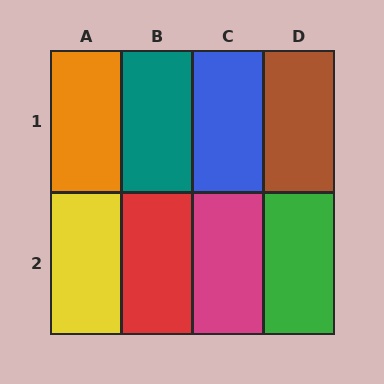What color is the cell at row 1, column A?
Orange.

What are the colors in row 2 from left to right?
Yellow, red, magenta, green.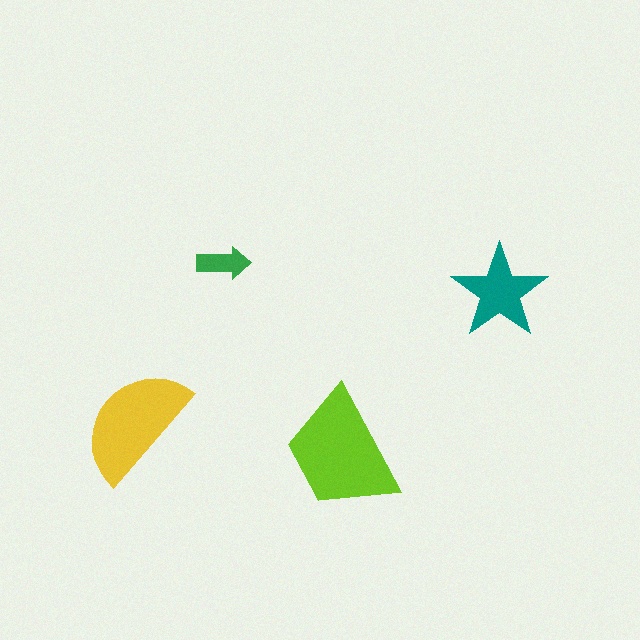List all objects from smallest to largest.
The green arrow, the teal star, the yellow semicircle, the lime trapezoid.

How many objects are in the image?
There are 4 objects in the image.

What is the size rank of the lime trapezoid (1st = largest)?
1st.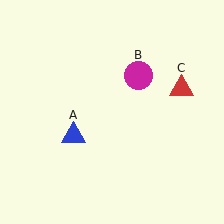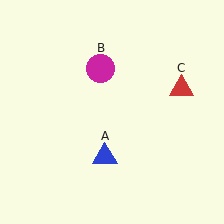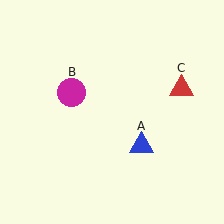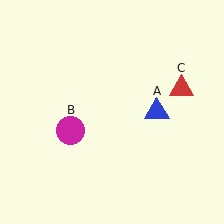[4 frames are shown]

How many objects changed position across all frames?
2 objects changed position: blue triangle (object A), magenta circle (object B).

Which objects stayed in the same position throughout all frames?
Red triangle (object C) remained stationary.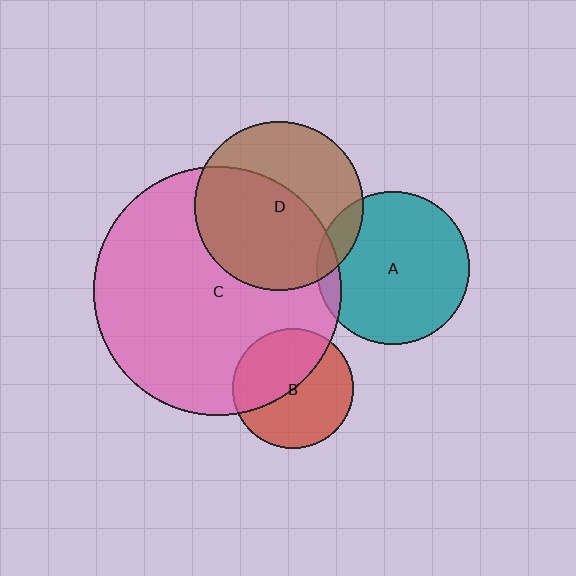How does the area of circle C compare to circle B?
Approximately 4.2 times.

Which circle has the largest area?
Circle C (pink).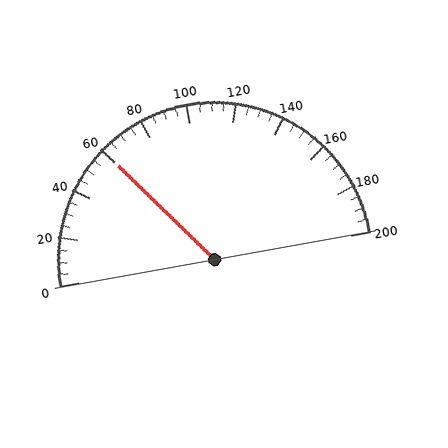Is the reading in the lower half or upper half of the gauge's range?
The reading is in the lower half of the range (0 to 200).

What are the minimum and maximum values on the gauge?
The gauge ranges from 0 to 200.